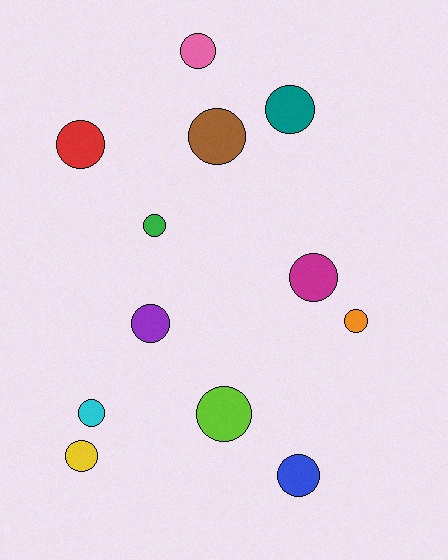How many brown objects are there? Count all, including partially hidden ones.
There is 1 brown object.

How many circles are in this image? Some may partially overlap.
There are 12 circles.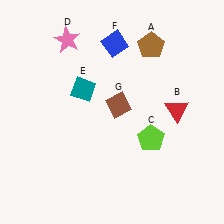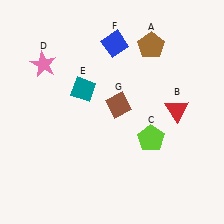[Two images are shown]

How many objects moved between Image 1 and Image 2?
1 object moved between the two images.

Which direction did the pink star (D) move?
The pink star (D) moved down.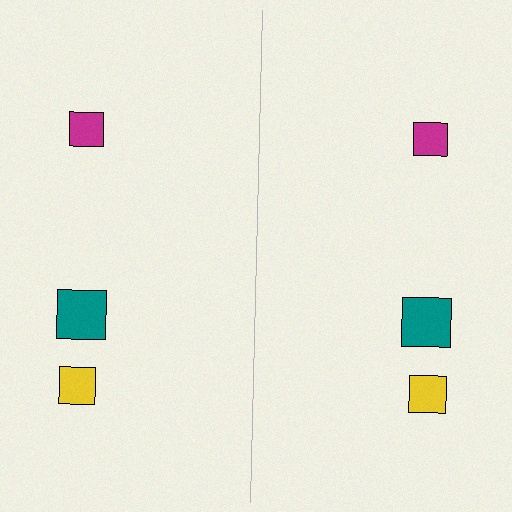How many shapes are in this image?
There are 6 shapes in this image.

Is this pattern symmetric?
Yes, this pattern has bilateral (reflection) symmetry.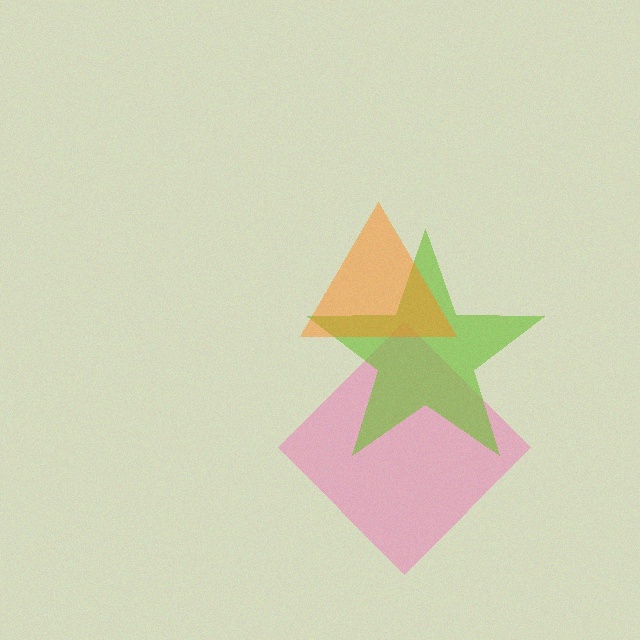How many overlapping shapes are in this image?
There are 3 overlapping shapes in the image.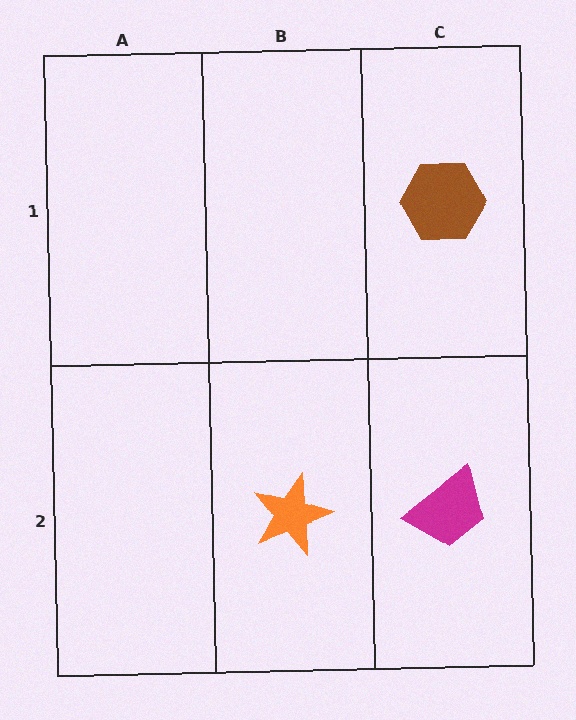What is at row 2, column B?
An orange star.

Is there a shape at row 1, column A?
No, that cell is empty.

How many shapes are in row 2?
2 shapes.